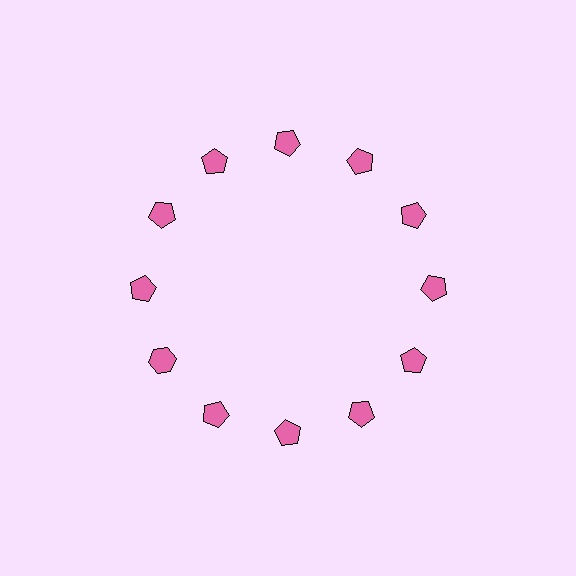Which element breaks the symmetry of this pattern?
The pink hexagon at roughly the 8 o'clock position breaks the symmetry. All other shapes are pink pentagons.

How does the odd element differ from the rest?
It has a different shape: hexagon instead of pentagon.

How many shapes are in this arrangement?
There are 12 shapes arranged in a ring pattern.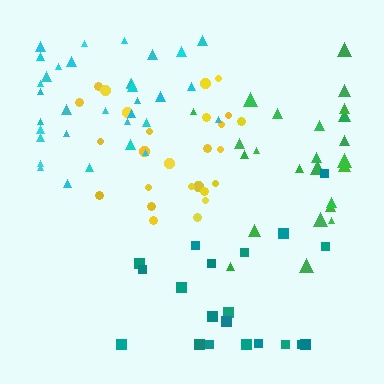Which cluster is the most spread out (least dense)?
Teal.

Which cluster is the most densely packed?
Cyan.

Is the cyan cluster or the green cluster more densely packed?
Cyan.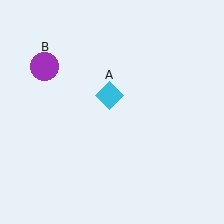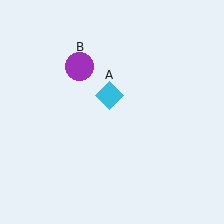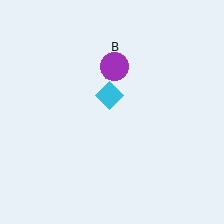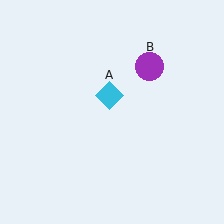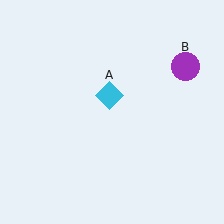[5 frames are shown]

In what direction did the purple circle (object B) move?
The purple circle (object B) moved right.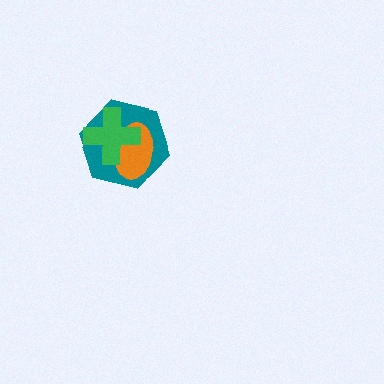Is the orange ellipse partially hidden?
Yes, it is partially covered by another shape.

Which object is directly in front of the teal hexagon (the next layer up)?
The orange ellipse is directly in front of the teal hexagon.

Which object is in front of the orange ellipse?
The green cross is in front of the orange ellipse.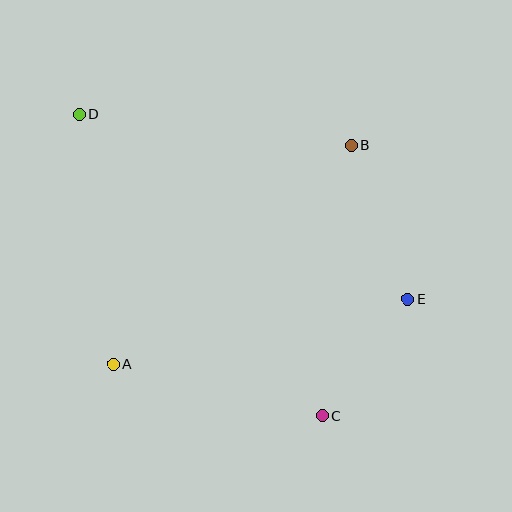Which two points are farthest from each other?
Points C and D are farthest from each other.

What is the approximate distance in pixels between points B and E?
The distance between B and E is approximately 164 pixels.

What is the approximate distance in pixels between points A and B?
The distance between A and B is approximately 324 pixels.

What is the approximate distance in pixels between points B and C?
The distance between B and C is approximately 273 pixels.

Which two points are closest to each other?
Points C and E are closest to each other.